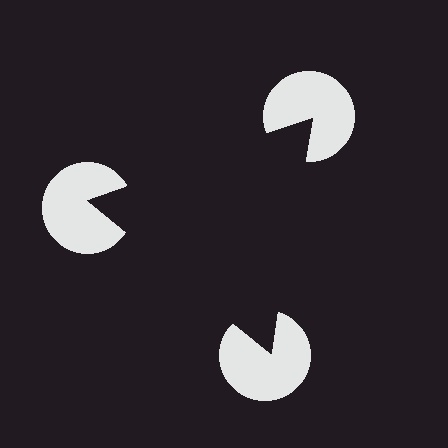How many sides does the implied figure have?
3 sides.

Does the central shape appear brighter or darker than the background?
It typically appears slightly darker than the background, even though no actual brightness change is drawn.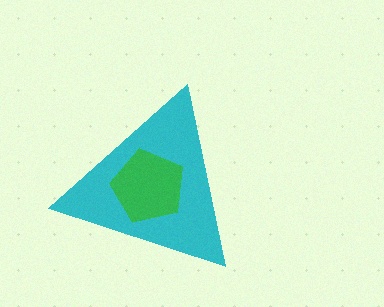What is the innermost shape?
The green pentagon.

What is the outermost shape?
The cyan triangle.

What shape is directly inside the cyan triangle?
The green pentagon.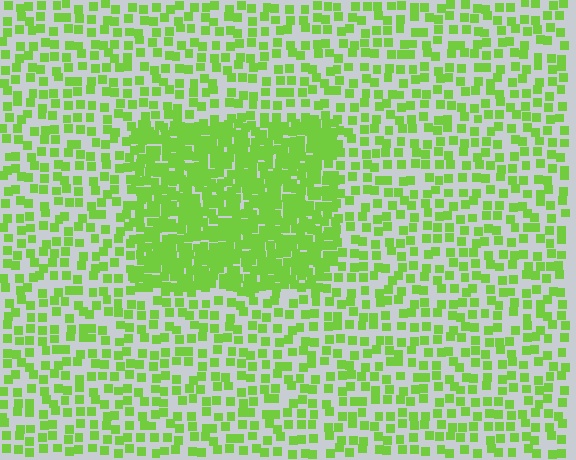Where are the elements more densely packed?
The elements are more densely packed inside the rectangle boundary.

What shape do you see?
I see a rectangle.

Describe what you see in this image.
The image contains small lime elements arranged at two different densities. A rectangle-shaped region is visible where the elements are more densely packed than the surrounding area.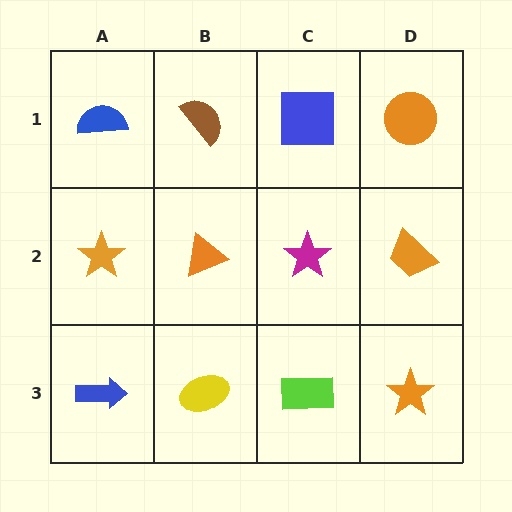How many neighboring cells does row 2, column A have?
3.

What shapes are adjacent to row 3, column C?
A magenta star (row 2, column C), a yellow ellipse (row 3, column B), an orange star (row 3, column D).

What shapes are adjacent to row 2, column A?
A blue semicircle (row 1, column A), a blue arrow (row 3, column A), an orange triangle (row 2, column B).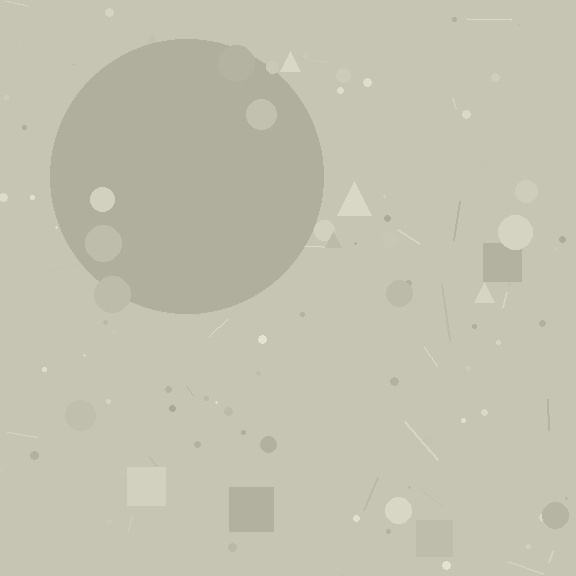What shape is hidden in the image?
A circle is hidden in the image.